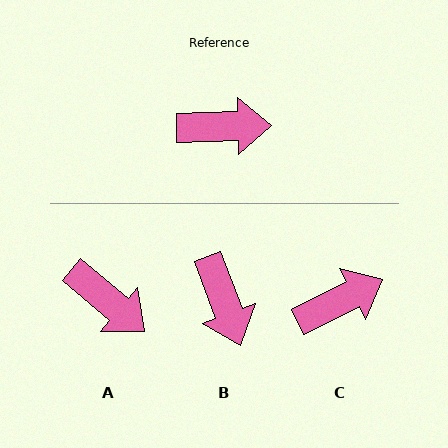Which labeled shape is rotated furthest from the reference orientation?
B, about 71 degrees away.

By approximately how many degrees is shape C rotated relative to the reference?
Approximately 25 degrees counter-clockwise.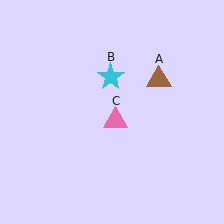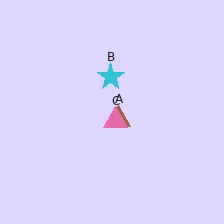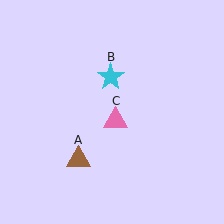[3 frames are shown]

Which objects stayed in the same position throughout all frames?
Cyan star (object B) and pink triangle (object C) remained stationary.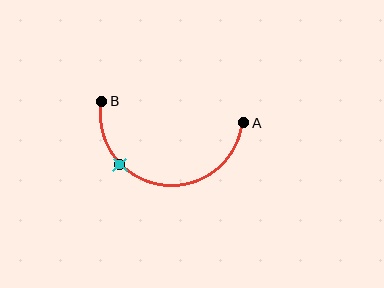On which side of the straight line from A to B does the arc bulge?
The arc bulges below the straight line connecting A and B.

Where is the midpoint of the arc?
The arc midpoint is the point on the curve farthest from the straight line joining A and B. It sits below that line.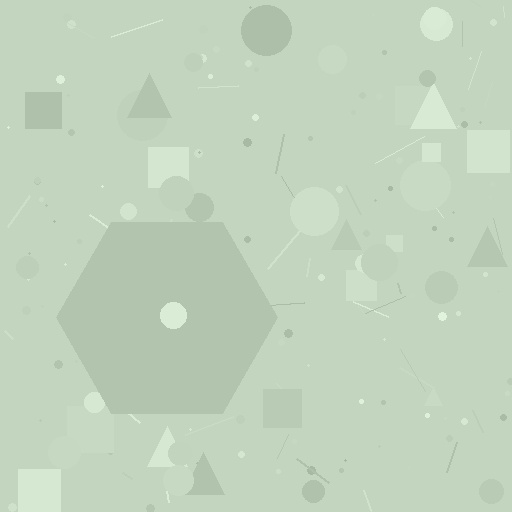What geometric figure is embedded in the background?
A hexagon is embedded in the background.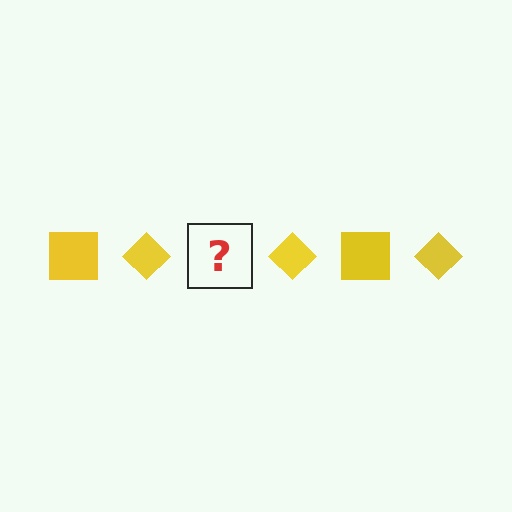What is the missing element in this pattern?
The missing element is a yellow square.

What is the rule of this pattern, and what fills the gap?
The rule is that the pattern cycles through square, diamond shapes in yellow. The gap should be filled with a yellow square.